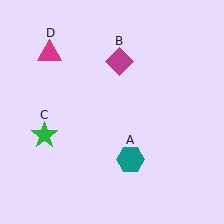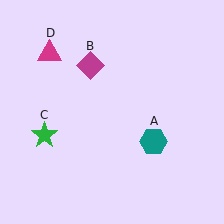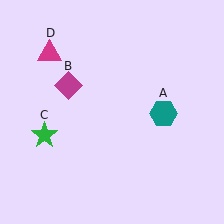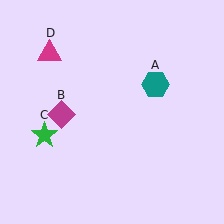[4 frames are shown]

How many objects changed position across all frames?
2 objects changed position: teal hexagon (object A), magenta diamond (object B).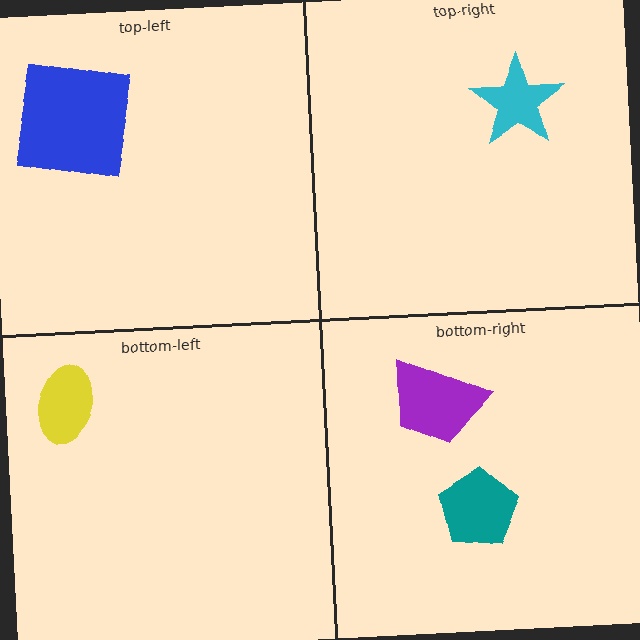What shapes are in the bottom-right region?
The teal pentagon, the purple trapezoid.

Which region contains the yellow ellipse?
The bottom-left region.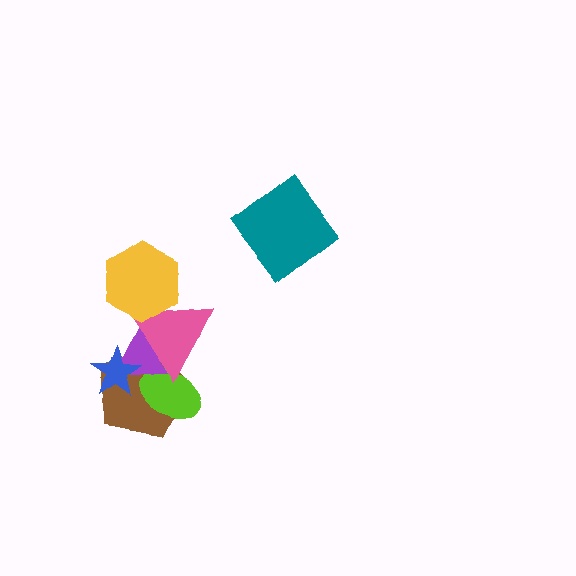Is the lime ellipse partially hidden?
Yes, it is partially covered by another shape.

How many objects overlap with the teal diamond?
0 objects overlap with the teal diamond.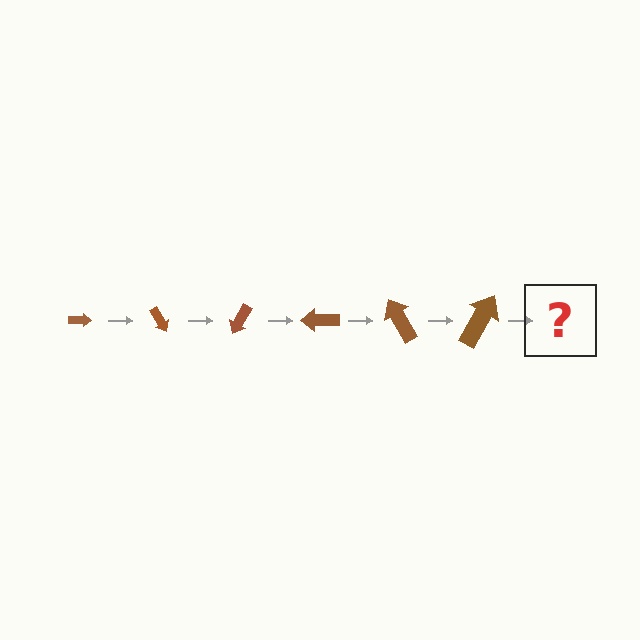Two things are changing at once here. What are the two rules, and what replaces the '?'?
The two rules are that the arrow grows larger each step and it rotates 60 degrees each step. The '?' should be an arrow, larger than the previous one and rotated 360 degrees from the start.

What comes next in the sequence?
The next element should be an arrow, larger than the previous one and rotated 360 degrees from the start.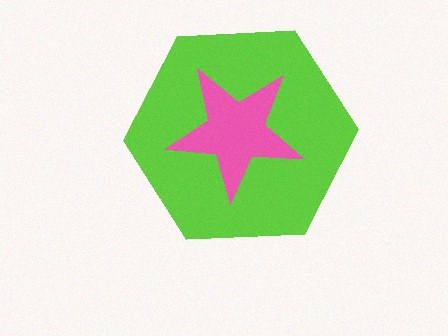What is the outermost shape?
The lime hexagon.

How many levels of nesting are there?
2.